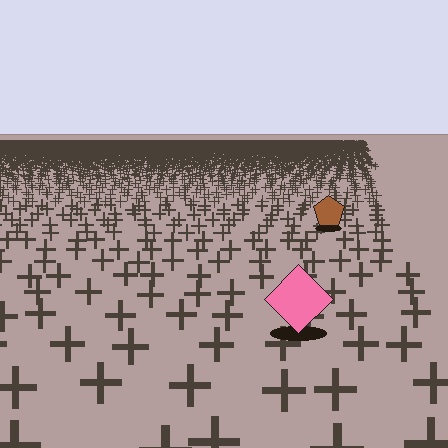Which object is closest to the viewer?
The pink diamond is closest. The texture marks near it are larger and more spread out.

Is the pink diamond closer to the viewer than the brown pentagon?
Yes. The pink diamond is closer — you can tell from the texture gradient: the ground texture is coarser near it.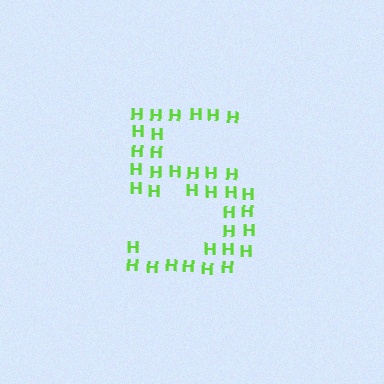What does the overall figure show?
The overall figure shows the digit 5.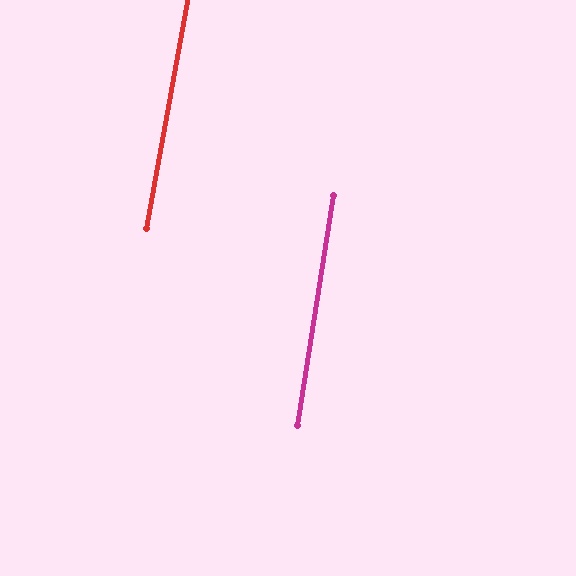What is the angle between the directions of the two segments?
Approximately 1 degree.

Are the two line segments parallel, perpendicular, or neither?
Parallel — their directions differ by only 1.3°.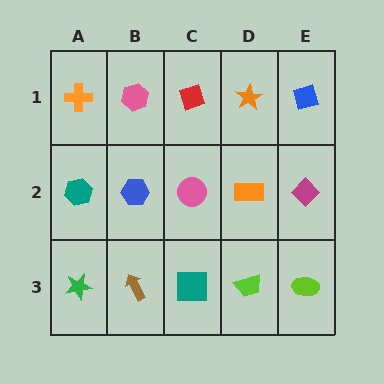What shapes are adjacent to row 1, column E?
A magenta diamond (row 2, column E), an orange star (row 1, column D).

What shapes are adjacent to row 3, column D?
An orange rectangle (row 2, column D), a teal square (row 3, column C), a lime ellipse (row 3, column E).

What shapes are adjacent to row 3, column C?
A pink circle (row 2, column C), a brown arrow (row 3, column B), a lime trapezoid (row 3, column D).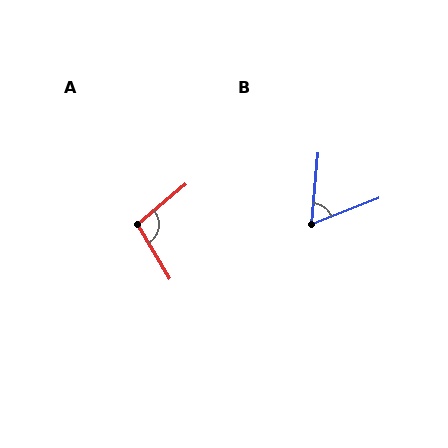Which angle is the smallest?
B, at approximately 63 degrees.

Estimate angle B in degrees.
Approximately 63 degrees.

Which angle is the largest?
A, at approximately 99 degrees.